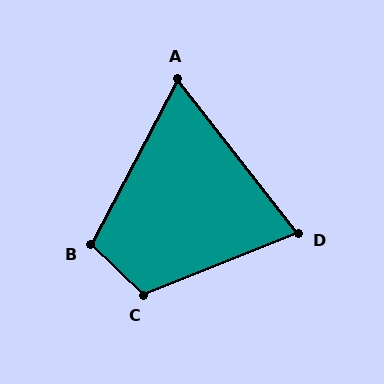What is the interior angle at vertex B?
Approximately 106 degrees (obtuse).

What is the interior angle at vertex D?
Approximately 74 degrees (acute).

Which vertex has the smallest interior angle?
A, at approximately 66 degrees.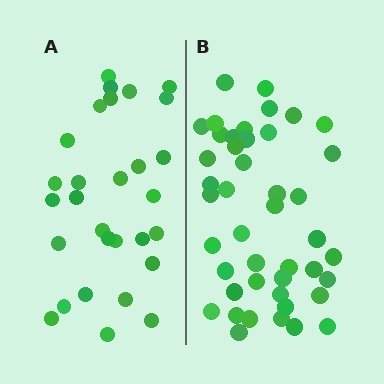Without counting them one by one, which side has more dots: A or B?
Region B (the right region) has more dots.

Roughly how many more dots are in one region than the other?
Region B has approximately 15 more dots than region A.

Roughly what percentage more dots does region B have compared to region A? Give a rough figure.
About 50% more.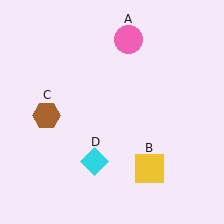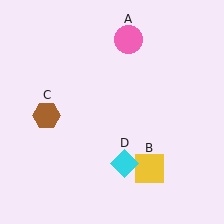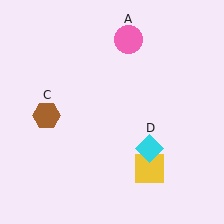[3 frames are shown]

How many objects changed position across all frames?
1 object changed position: cyan diamond (object D).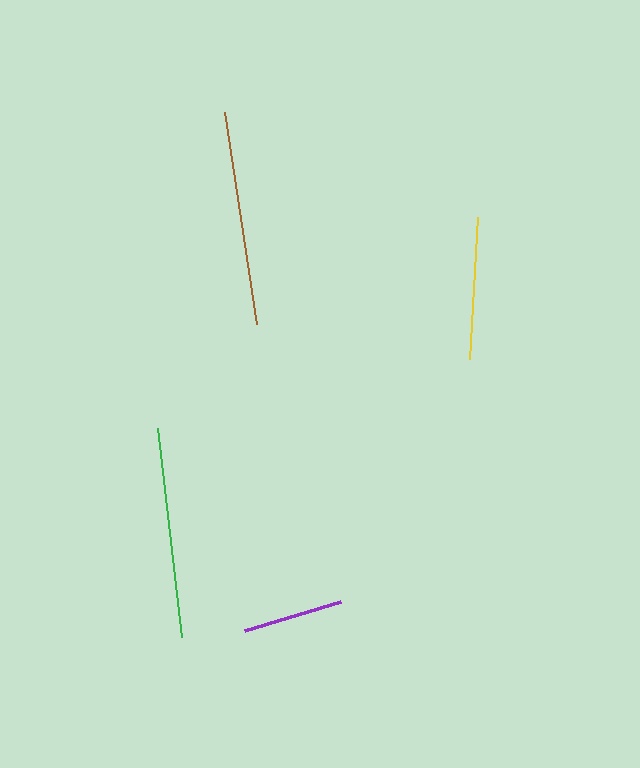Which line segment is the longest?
The brown line is the longest at approximately 215 pixels.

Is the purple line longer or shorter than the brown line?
The brown line is longer than the purple line.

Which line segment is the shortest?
The purple line is the shortest at approximately 100 pixels.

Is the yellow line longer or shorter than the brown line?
The brown line is longer than the yellow line.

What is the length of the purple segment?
The purple segment is approximately 100 pixels long.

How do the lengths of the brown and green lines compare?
The brown and green lines are approximately the same length.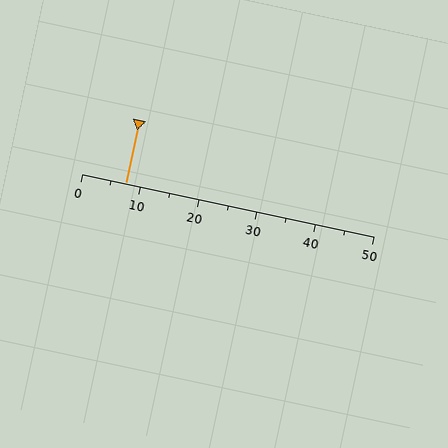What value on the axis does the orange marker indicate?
The marker indicates approximately 7.5.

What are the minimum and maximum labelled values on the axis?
The axis runs from 0 to 50.